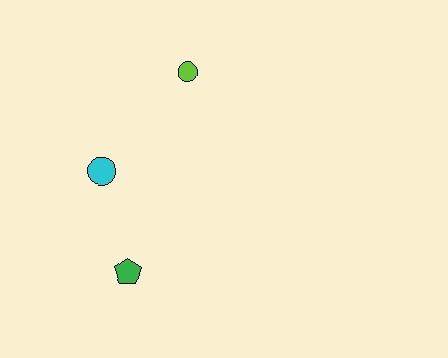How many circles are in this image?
There are 2 circles.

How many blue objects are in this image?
There are no blue objects.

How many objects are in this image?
There are 3 objects.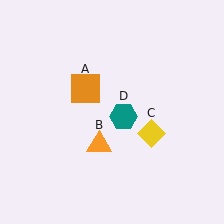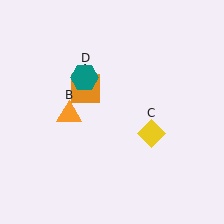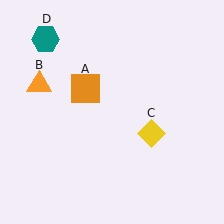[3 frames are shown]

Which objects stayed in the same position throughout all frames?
Orange square (object A) and yellow diamond (object C) remained stationary.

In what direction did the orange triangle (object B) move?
The orange triangle (object B) moved up and to the left.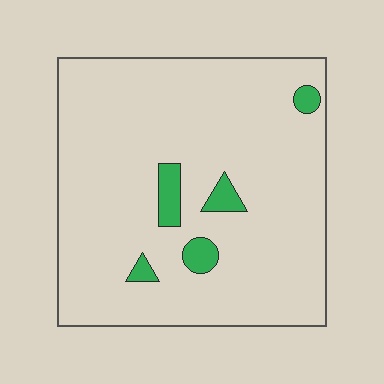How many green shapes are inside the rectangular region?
5.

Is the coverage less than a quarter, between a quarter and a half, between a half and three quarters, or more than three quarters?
Less than a quarter.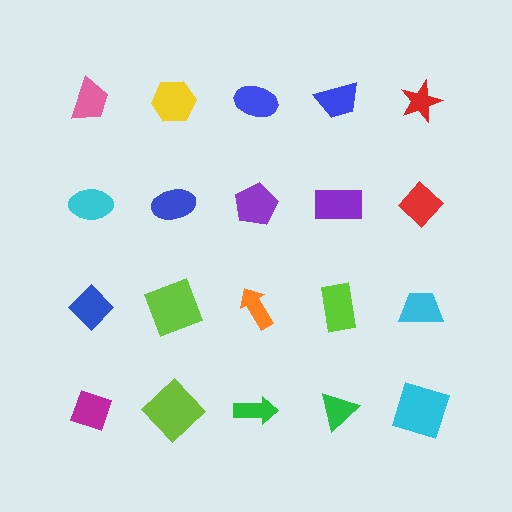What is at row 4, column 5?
A cyan square.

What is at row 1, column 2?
A yellow hexagon.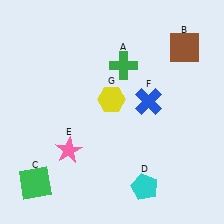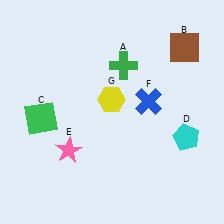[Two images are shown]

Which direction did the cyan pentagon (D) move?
The cyan pentagon (D) moved up.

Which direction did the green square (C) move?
The green square (C) moved up.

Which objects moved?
The objects that moved are: the green square (C), the cyan pentagon (D).